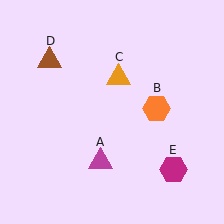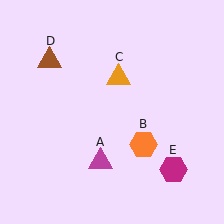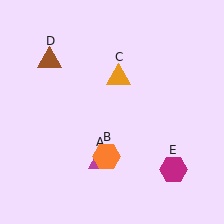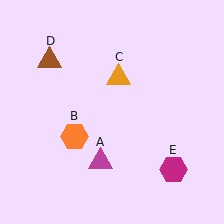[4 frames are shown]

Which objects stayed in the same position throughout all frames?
Magenta triangle (object A) and orange triangle (object C) and brown triangle (object D) and magenta hexagon (object E) remained stationary.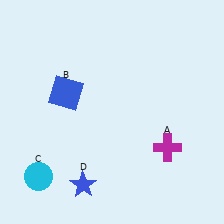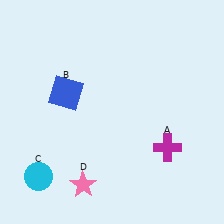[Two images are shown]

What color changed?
The star (D) changed from blue in Image 1 to pink in Image 2.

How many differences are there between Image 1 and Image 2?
There is 1 difference between the two images.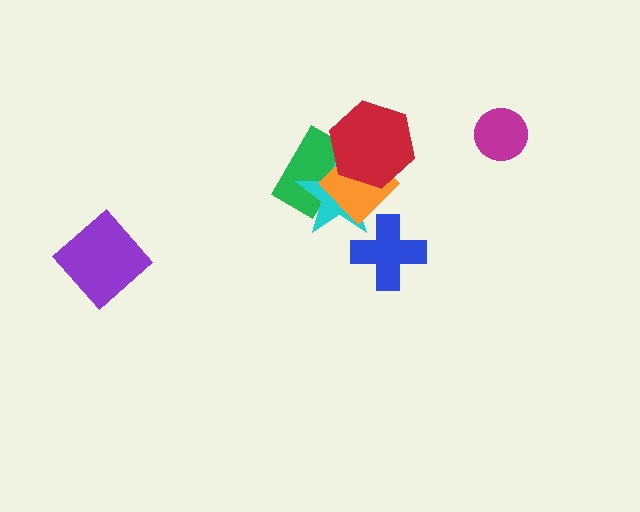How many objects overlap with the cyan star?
4 objects overlap with the cyan star.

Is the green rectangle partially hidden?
Yes, it is partially covered by another shape.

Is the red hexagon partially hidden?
No, no other shape covers it.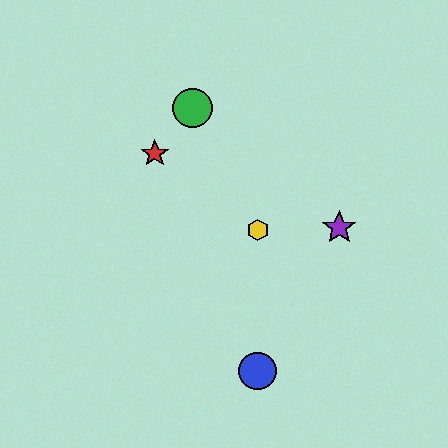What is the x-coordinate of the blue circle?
The blue circle is at x≈258.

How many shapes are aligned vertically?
2 shapes (the blue circle, the yellow hexagon) are aligned vertically.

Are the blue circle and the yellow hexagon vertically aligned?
Yes, both are at x≈258.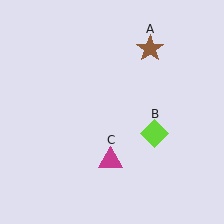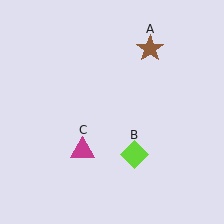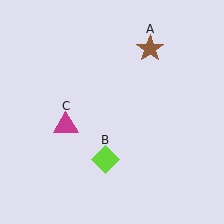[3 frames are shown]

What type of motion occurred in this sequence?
The lime diamond (object B), magenta triangle (object C) rotated clockwise around the center of the scene.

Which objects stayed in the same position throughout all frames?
Brown star (object A) remained stationary.